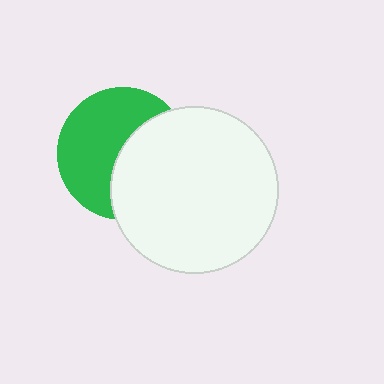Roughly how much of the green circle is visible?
About half of it is visible (roughly 55%).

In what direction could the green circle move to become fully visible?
The green circle could move left. That would shift it out from behind the white circle entirely.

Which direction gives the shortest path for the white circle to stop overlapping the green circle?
Moving right gives the shortest separation.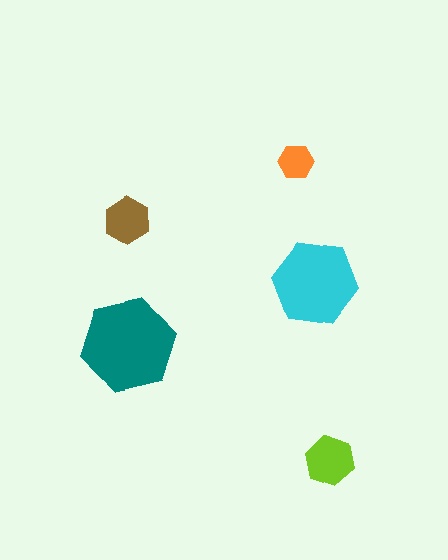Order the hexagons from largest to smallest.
the teal one, the cyan one, the lime one, the brown one, the orange one.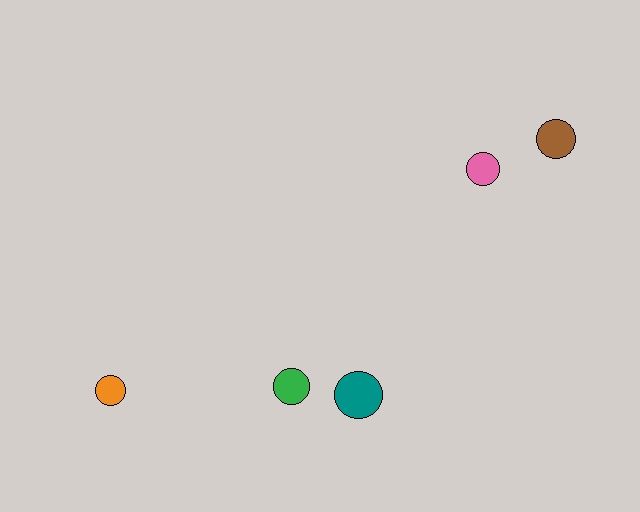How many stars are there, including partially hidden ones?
There are no stars.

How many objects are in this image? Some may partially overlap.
There are 5 objects.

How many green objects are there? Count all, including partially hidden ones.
There is 1 green object.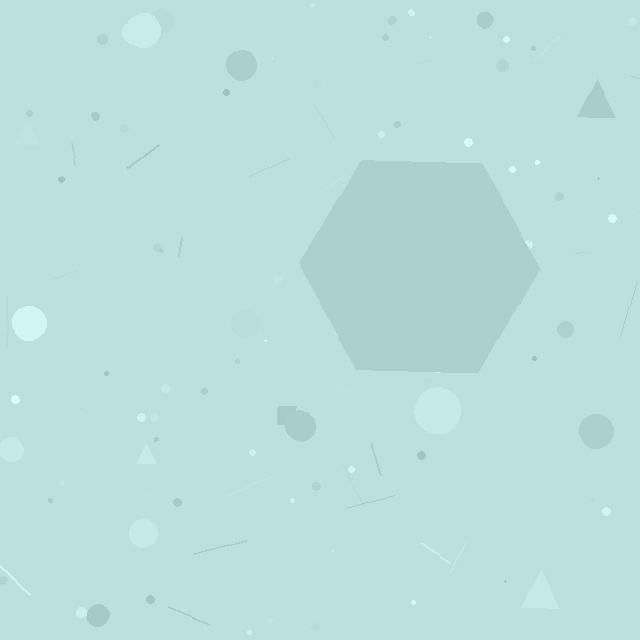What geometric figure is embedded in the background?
A hexagon is embedded in the background.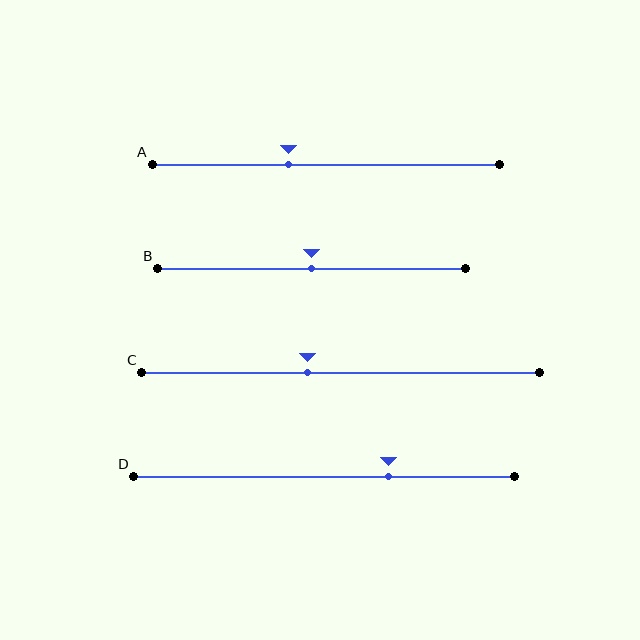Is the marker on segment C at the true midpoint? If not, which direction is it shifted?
No, the marker on segment C is shifted to the left by about 8% of the segment length.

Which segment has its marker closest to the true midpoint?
Segment B has its marker closest to the true midpoint.